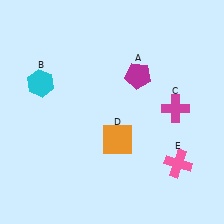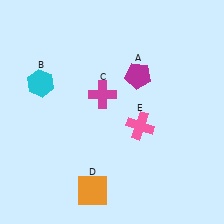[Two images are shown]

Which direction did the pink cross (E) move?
The pink cross (E) moved left.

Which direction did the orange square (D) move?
The orange square (D) moved down.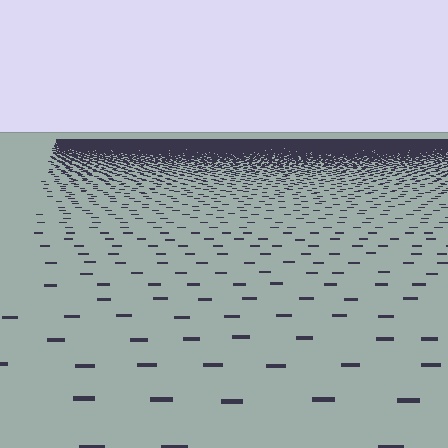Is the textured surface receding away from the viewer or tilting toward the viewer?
The surface is receding away from the viewer. Texture elements get smaller and denser toward the top.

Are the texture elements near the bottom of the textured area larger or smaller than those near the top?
Larger. Near the bottom, elements are closer to the viewer and appear at a bigger on-screen size.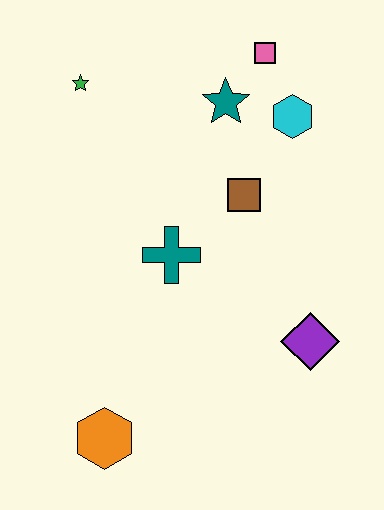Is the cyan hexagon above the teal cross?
Yes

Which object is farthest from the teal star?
The orange hexagon is farthest from the teal star.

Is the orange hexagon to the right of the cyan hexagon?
No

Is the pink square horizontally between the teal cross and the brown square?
No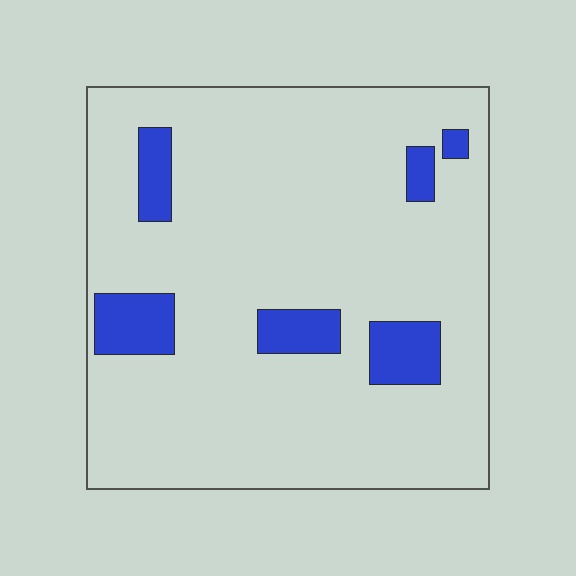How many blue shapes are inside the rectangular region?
6.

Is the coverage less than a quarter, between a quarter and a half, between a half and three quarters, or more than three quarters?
Less than a quarter.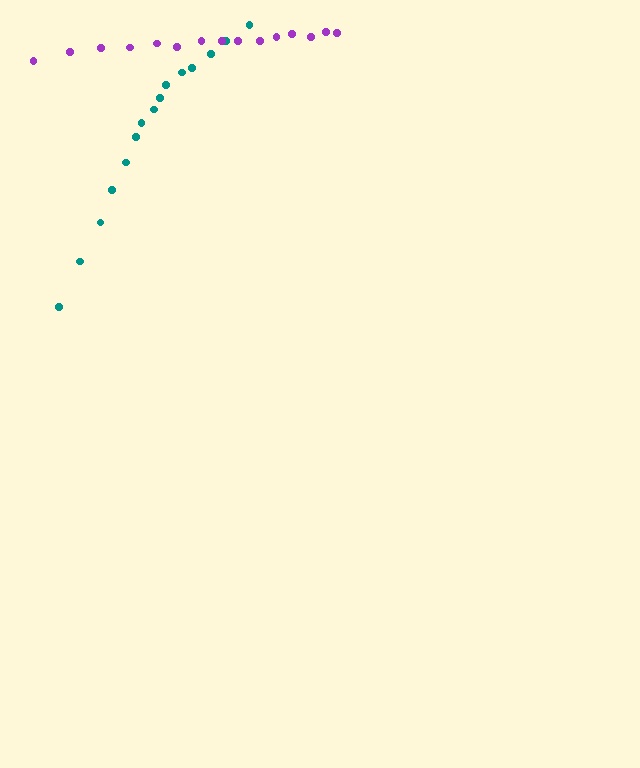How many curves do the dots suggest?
There are 2 distinct paths.